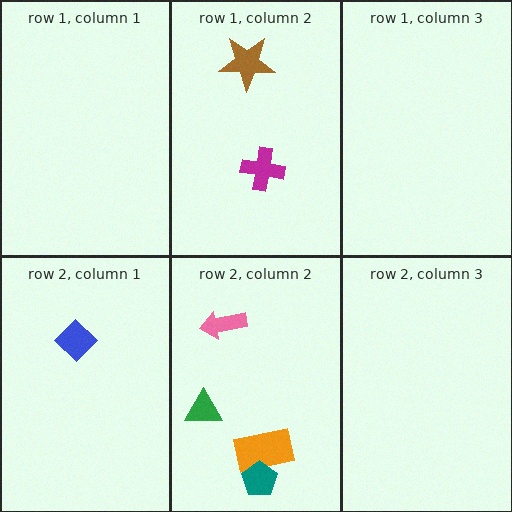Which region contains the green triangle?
The row 2, column 2 region.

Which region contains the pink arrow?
The row 2, column 2 region.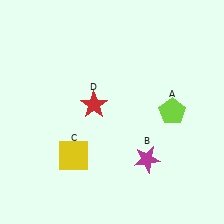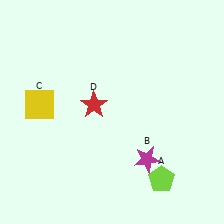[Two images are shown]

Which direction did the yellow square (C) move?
The yellow square (C) moved up.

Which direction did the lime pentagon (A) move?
The lime pentagon (A) moved down.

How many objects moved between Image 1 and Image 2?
2 objects moved between the two images.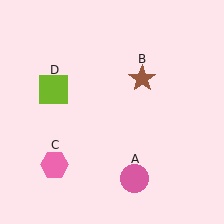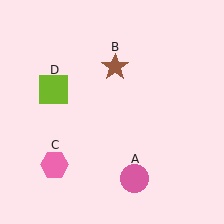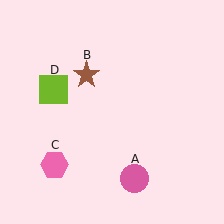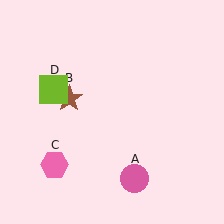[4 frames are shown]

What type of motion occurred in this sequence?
The brown star (object B) rotated counterclockwise around the center of the scene.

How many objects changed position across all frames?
1 object changed position: brown star (object B).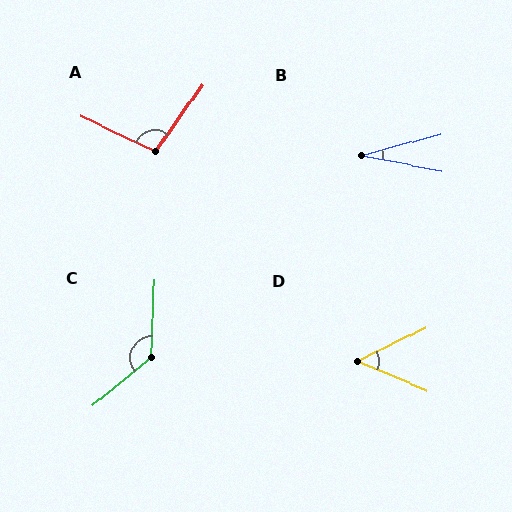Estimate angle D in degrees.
Approximately 50 degrees.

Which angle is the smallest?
B, at approximately 26 degrees.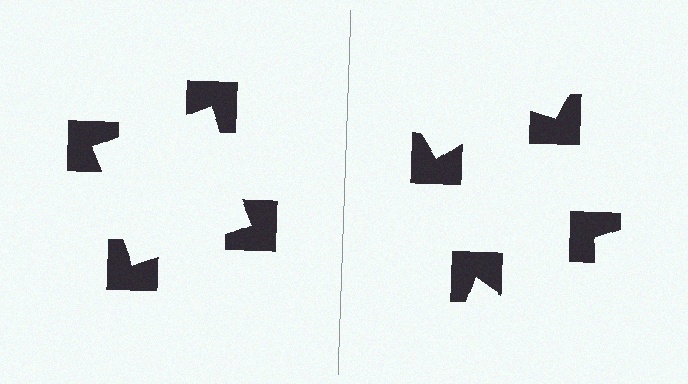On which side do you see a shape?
An illusory square appears on the left side. On the right side the wedge cuts are rotated, so no coherent shape forms.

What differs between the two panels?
The notched squares are positioned identically on both sides; only the wedge orientations differ. On the left they align to a square; on the right they are misaligned.